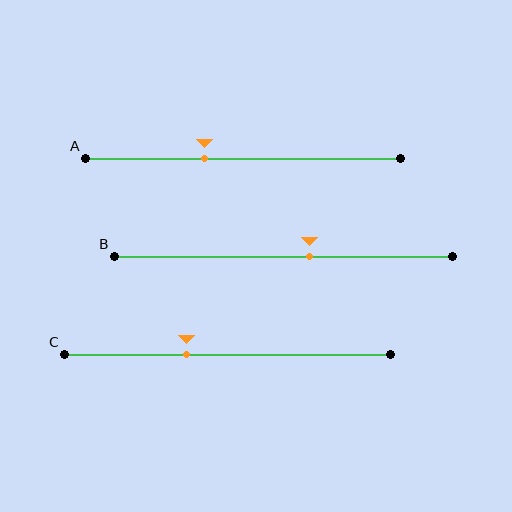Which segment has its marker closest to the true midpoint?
Segment B has its marker closest to the true midpoint.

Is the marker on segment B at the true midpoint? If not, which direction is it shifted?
No, the marker on segment B is shifted to the right by about 8% of the segment length.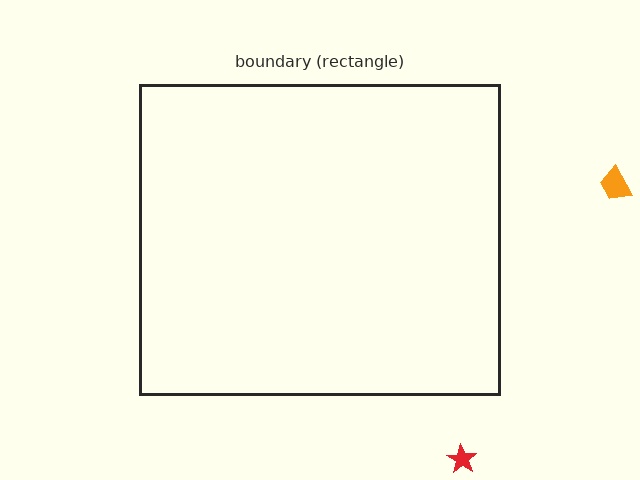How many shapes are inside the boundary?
0 inside, 2 outside.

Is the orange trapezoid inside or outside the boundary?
Outside.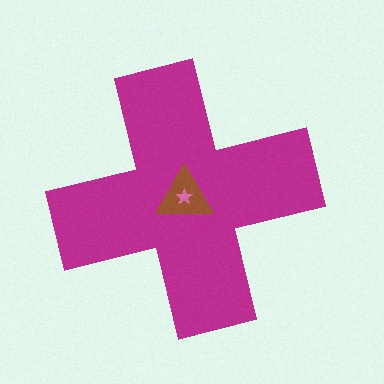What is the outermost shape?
The magenta cross.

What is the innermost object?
The pink star.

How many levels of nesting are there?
3.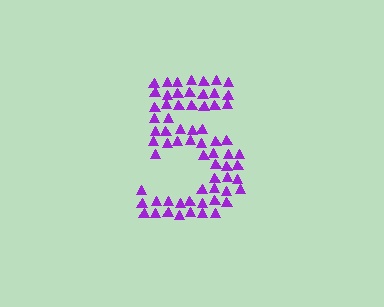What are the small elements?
The small elements are triangles.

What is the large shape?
The large shape is the digit 5.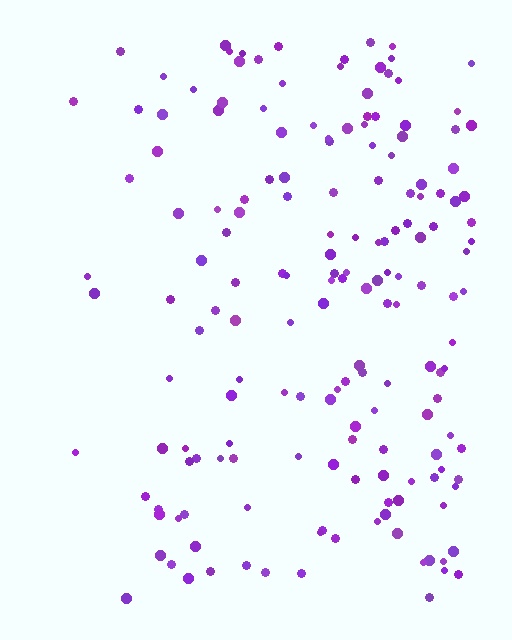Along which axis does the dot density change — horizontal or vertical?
Horizontal.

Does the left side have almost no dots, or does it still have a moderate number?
Still a moderate number, just noticeably fewer than the right.